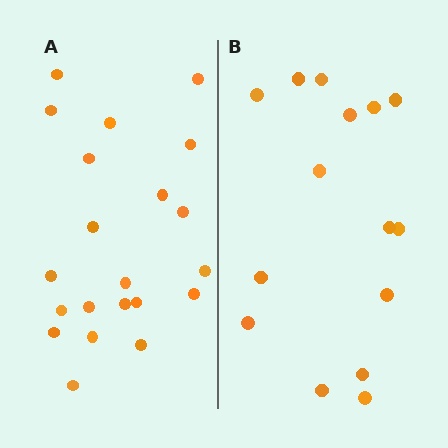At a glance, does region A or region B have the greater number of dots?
Region A (the left region) has more dots.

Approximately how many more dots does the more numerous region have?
Region A has about 6 more dots than region B.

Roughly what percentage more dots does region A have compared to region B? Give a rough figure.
About 40% more.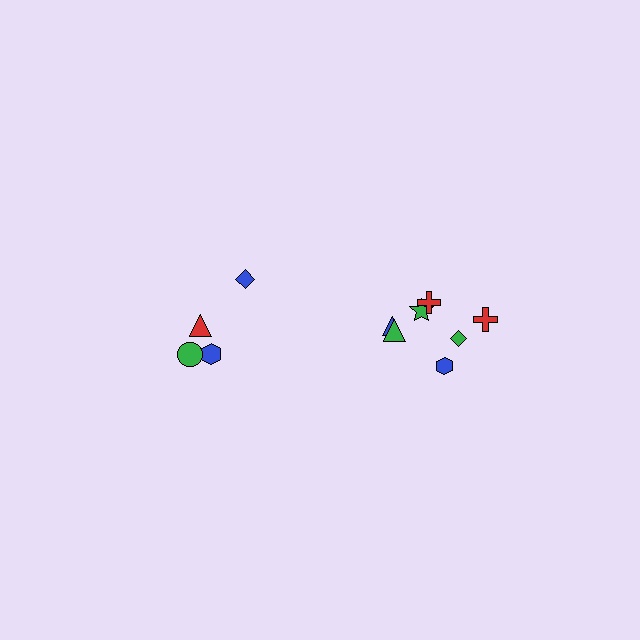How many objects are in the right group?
There are 7 objects.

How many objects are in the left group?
There are 4 objects.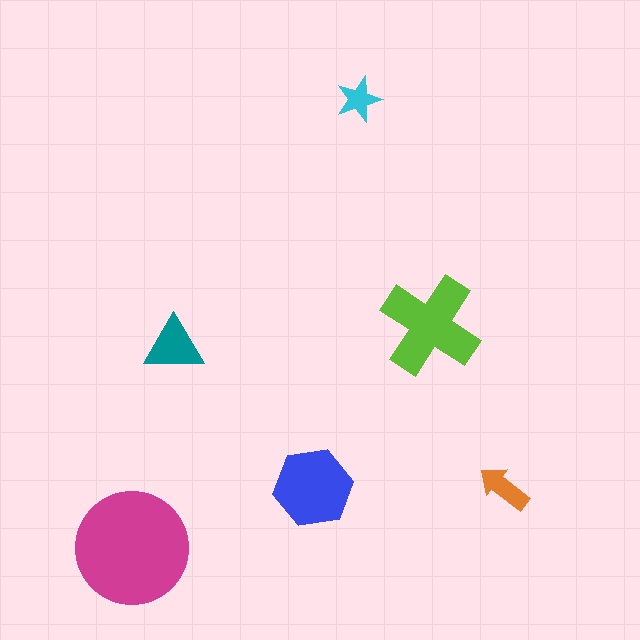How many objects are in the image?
There are 6 objects in the image.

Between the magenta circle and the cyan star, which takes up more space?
The magenta circle.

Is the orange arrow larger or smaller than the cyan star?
Larger.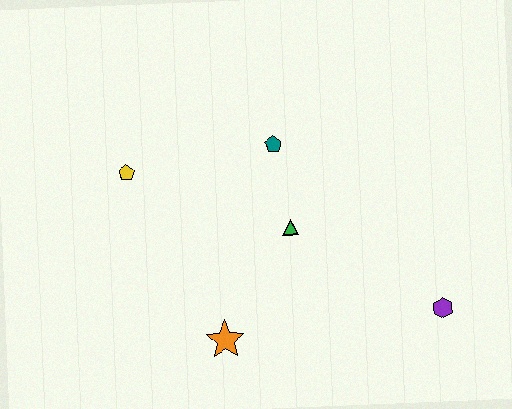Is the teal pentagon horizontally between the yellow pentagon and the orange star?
No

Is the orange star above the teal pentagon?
No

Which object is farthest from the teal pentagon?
The purple hexagon is farthest from the teal pentagon.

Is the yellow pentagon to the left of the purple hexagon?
Yes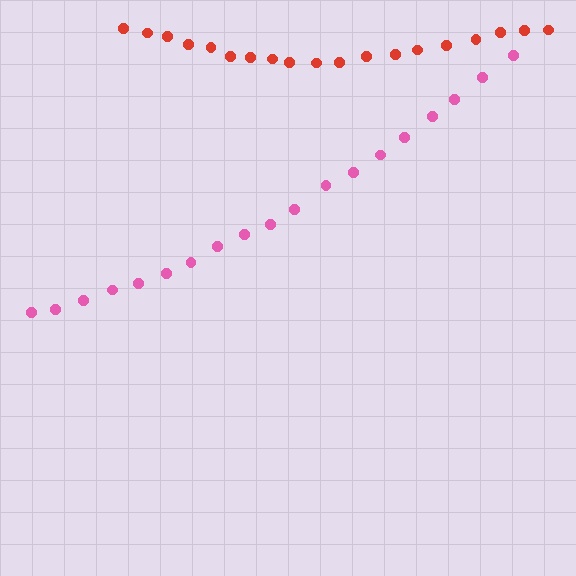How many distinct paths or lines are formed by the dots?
There are 2 distinct paths.